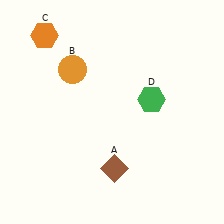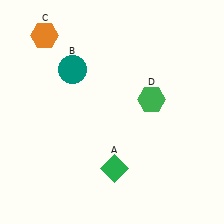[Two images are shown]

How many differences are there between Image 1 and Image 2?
There are 2 differences between the two images.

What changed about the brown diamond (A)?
In Image 1, A is brown. In Image 2, it changed to green.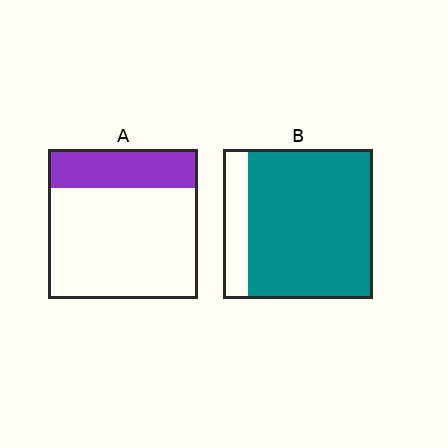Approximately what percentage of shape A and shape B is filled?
A is approximately 25% and B is approximately 85%.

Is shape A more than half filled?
No.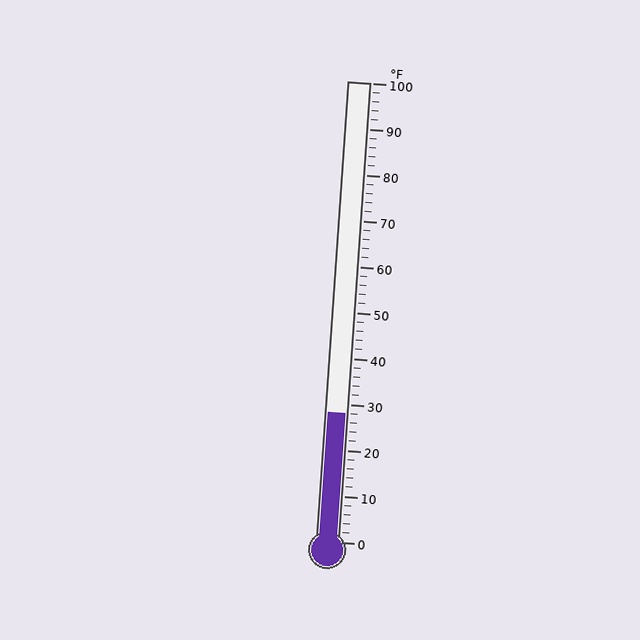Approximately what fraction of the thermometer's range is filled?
The thermometer is filled to approximately 30% of its range.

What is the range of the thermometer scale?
The thermometer scale ranges from 0°F to 100°F.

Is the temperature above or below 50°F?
The temperature is below 50°F.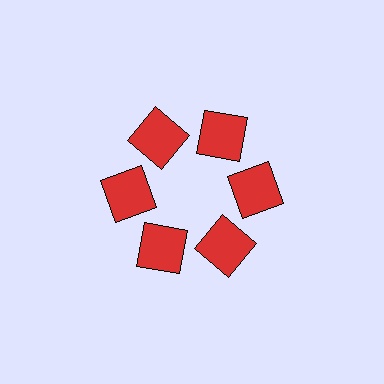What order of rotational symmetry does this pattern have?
This pattern has 6-fold rotational symmetry.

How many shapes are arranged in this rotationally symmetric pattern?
There are 6 shapes, arranged in 6 groups of 1.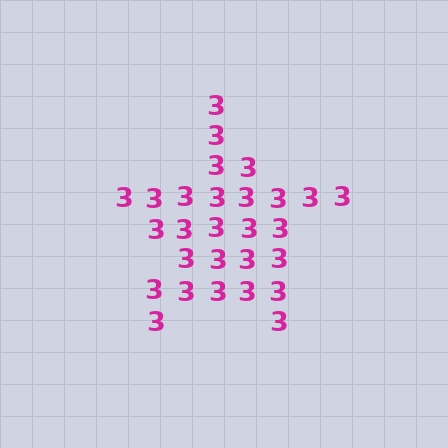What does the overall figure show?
The overall figure shows a star.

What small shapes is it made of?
It is made of small digit 3's.